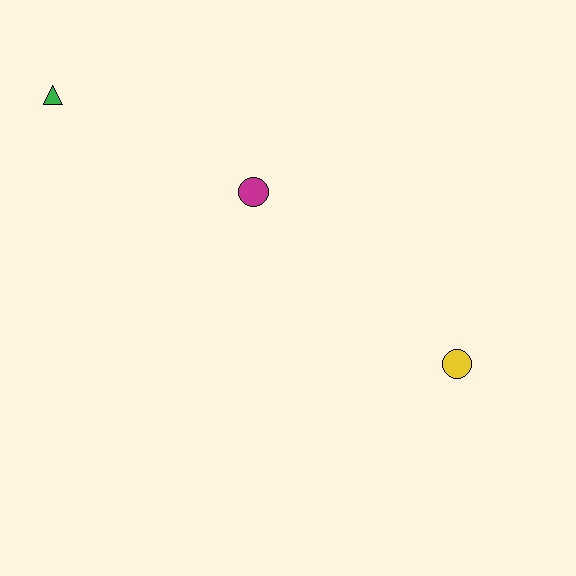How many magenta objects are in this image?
There is 1 magenta object.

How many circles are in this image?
There are 2 circles.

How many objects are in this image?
There are 3 objects.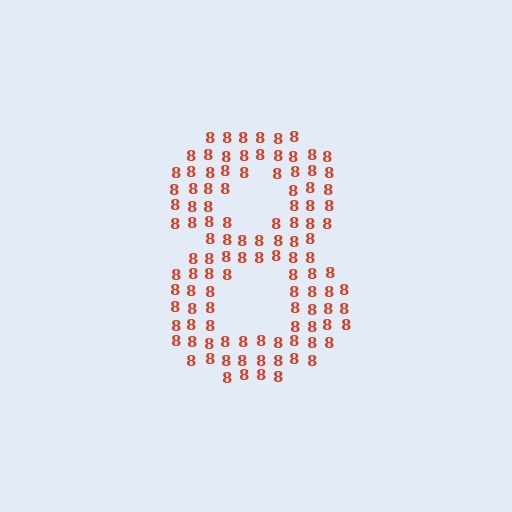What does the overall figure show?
The overall figure shows the digit 8.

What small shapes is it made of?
It is made of small digit 8's.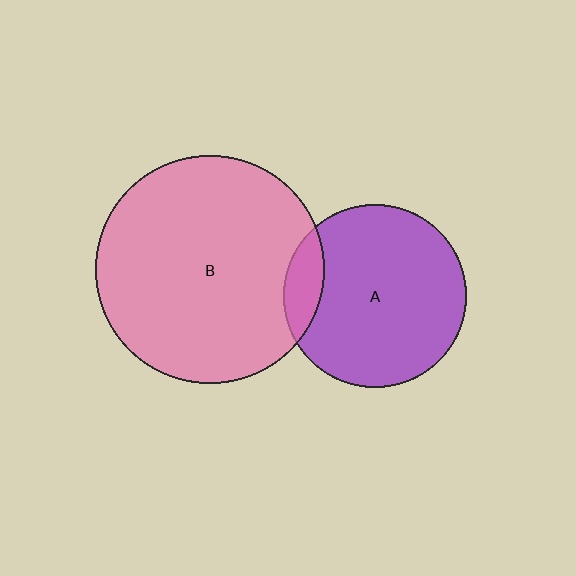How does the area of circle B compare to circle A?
Approximately 1.6 times.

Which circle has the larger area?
Circle B (pink).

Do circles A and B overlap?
Yes.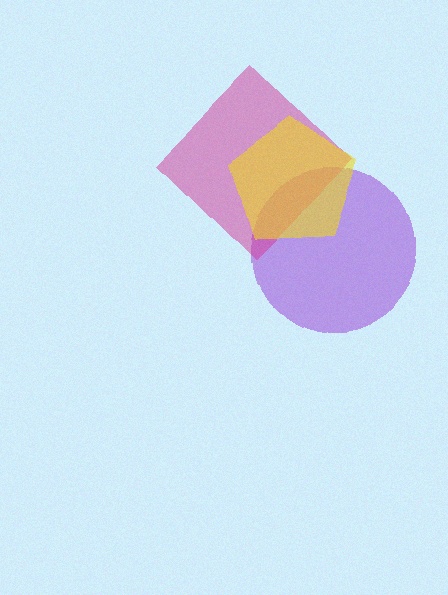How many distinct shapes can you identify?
There are 3 distinct shapes: a purple circle, a magenta diamond, a yellow pentagon.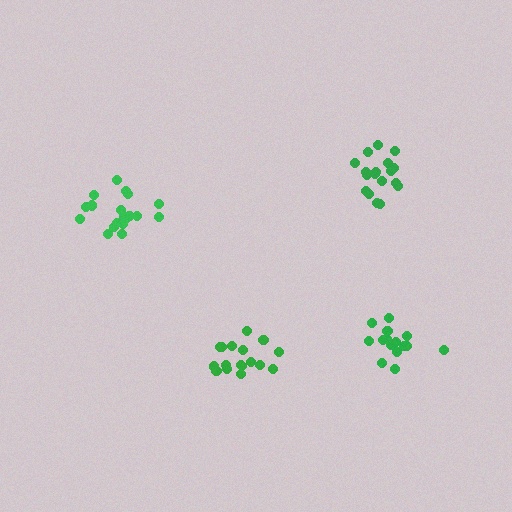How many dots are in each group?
Group 1: 19 dots, Group 2: 18 dots, Group 3: 18 dots, Group 4: 15 dots (70 total).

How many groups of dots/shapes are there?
There are 4 groups.